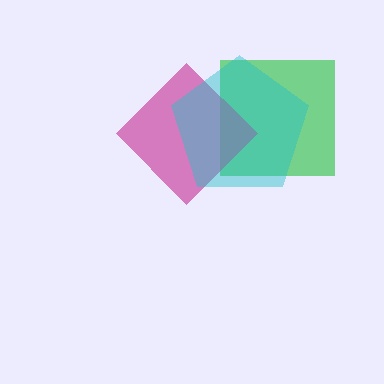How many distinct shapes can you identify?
There are 3 distinct shapes: a green square, a magenta diamond, a cyan pentagon.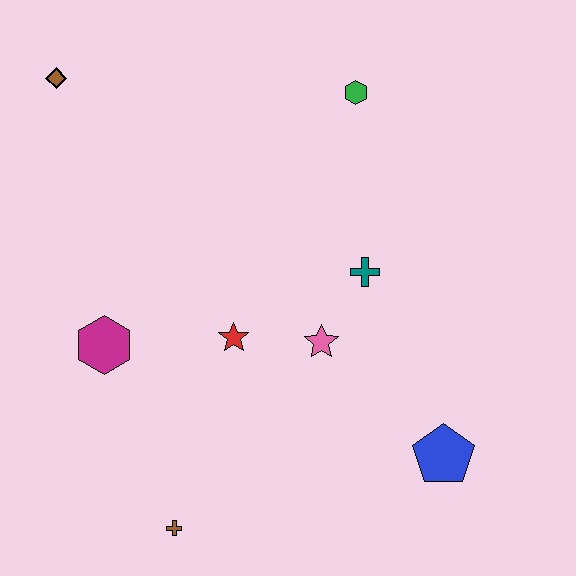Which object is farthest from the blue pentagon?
The brown diamond is farthest from the blue pentagon.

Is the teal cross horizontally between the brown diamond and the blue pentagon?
Yes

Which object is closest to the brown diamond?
The magenta hexagon is closest to the brown diamond.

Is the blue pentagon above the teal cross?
No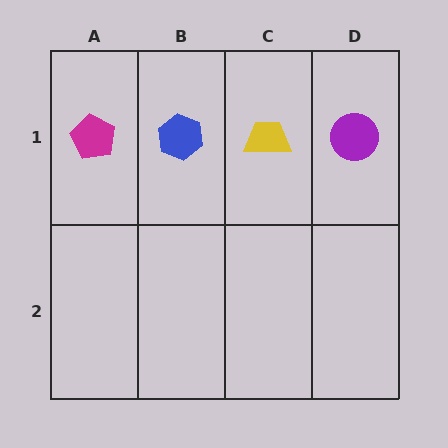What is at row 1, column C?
A yellow trapezoid.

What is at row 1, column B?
A blue hexagon.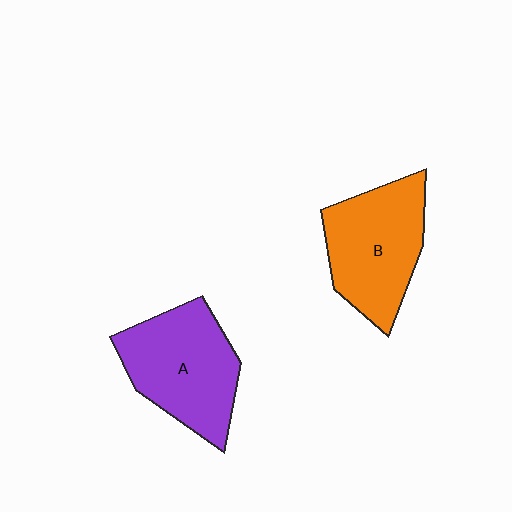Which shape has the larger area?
Shape A (purple).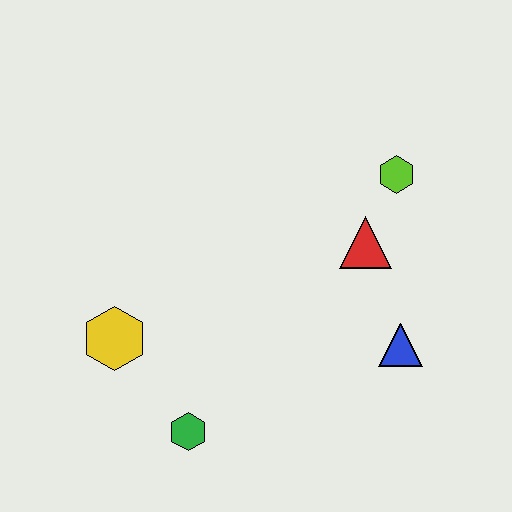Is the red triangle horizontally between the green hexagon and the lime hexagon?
Yes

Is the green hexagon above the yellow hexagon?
No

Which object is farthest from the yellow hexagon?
The lime hexagon is farthest from the yellow hexagon.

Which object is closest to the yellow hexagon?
The green hexagon is closest to the yellow hexagon.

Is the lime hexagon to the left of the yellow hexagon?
No